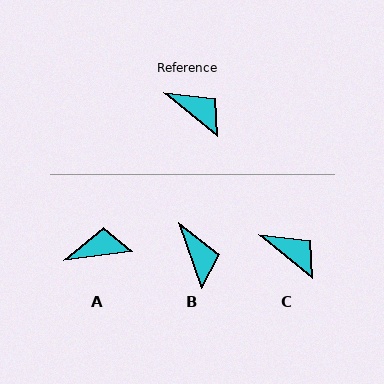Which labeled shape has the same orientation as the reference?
C.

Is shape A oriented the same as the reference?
No, it is off by about 47 degrees.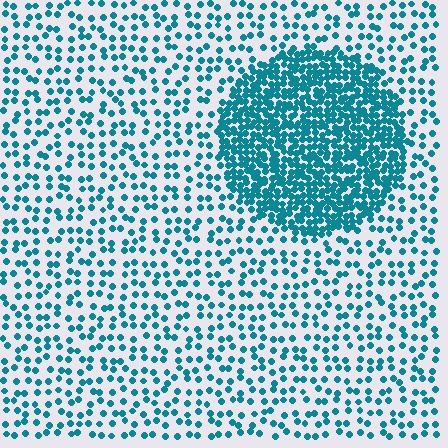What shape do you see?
I see a circle.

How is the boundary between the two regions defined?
The boundary is defined by a change in element density (approximately 3.0x ratio). All elements are the same color, size, and shape.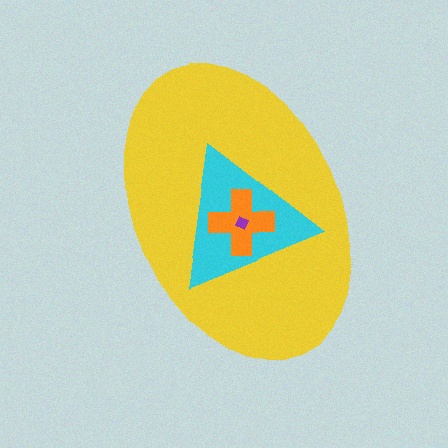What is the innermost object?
The purple diamond.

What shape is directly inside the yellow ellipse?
The cyan triangle.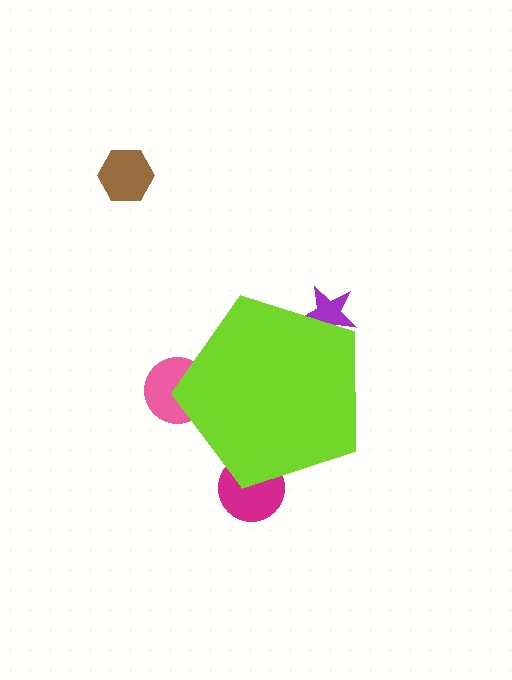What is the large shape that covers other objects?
A lime pentagon.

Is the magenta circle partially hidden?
Yes, the magenta circle is partially hidden behind the lime pentagon.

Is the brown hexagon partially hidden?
No, the brown hexagon is fully visible.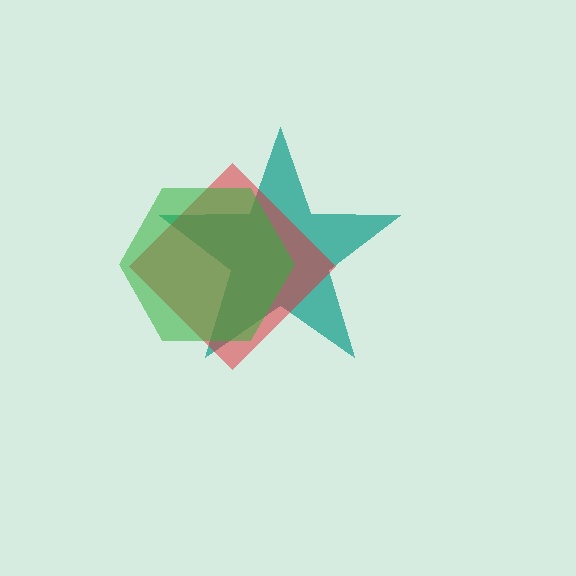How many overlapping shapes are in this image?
There are 3 overlapping shapes in the image.